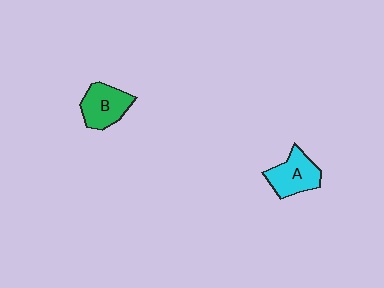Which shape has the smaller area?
Shape B (green).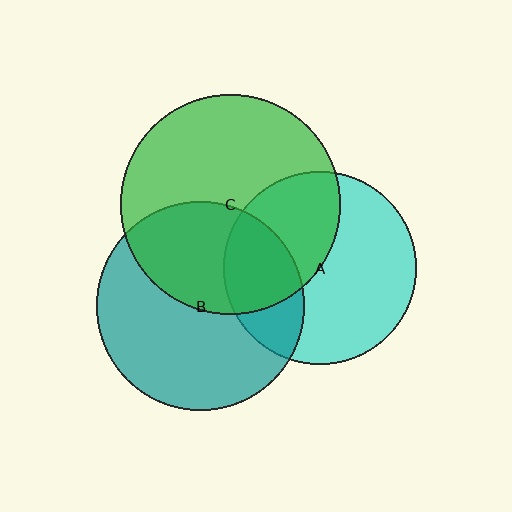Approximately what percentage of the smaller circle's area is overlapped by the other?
Approximately 30%.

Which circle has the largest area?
Circle C (green).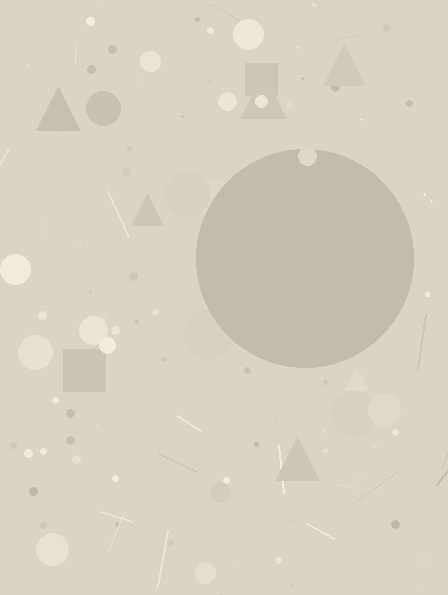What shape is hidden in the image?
A circle is hidden in the image.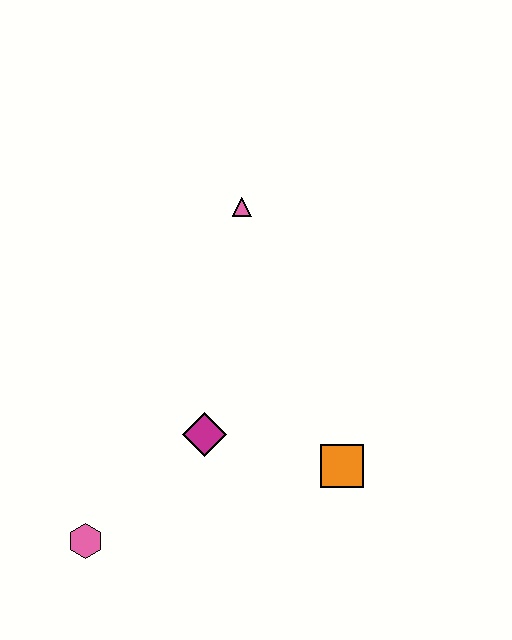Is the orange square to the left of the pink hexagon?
No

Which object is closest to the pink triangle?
The magenta diamond is closest to the pink triangle.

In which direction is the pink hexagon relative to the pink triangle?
The pink hexagon is below the pink triangle.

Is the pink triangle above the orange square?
Yes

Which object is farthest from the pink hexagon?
The pink triangle is farthest from the pink hexagon.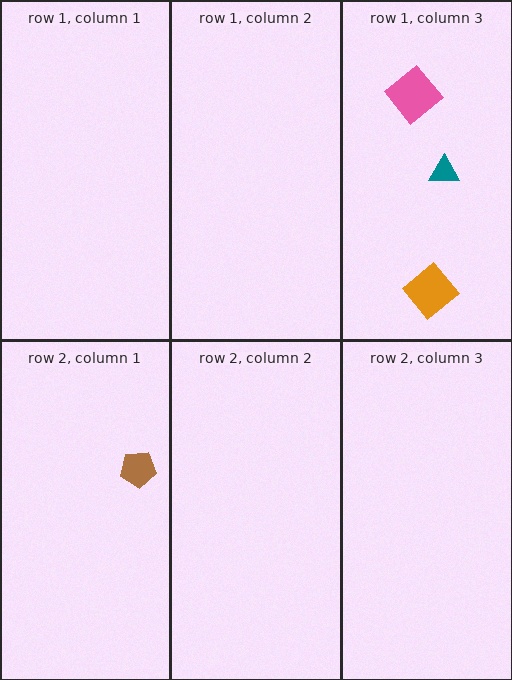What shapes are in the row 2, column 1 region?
The brown pentagon.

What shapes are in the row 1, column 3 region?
The orange diamond, the teal triangle, the pink diamond.